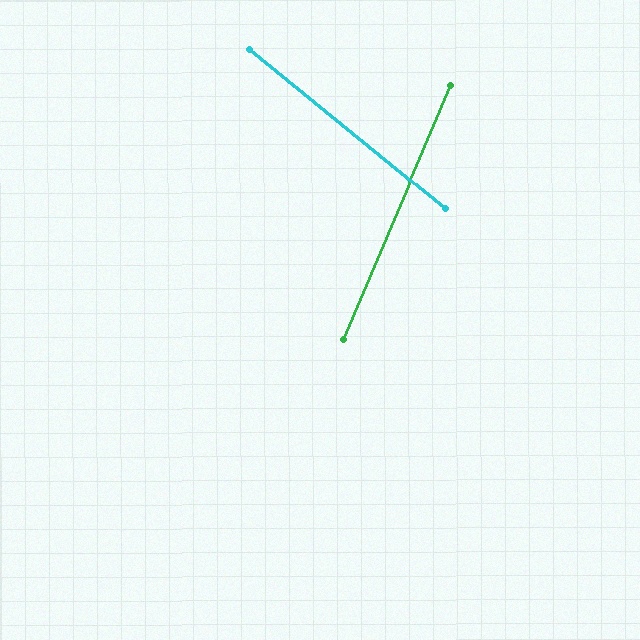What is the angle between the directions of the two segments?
Approximately 74 degrees.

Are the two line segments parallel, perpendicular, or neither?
Neither parallel nor perpendicular — they differ by about 74°.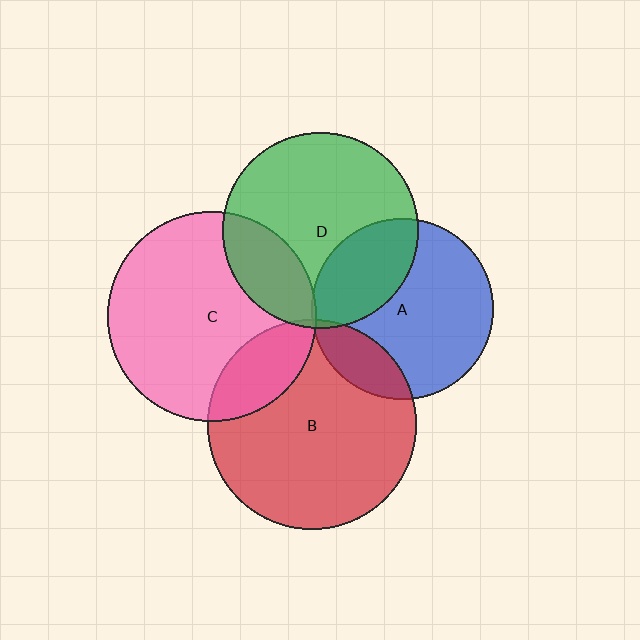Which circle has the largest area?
Circle C (pink).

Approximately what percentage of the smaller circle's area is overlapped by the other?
Approximately 20%.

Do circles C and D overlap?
Yes.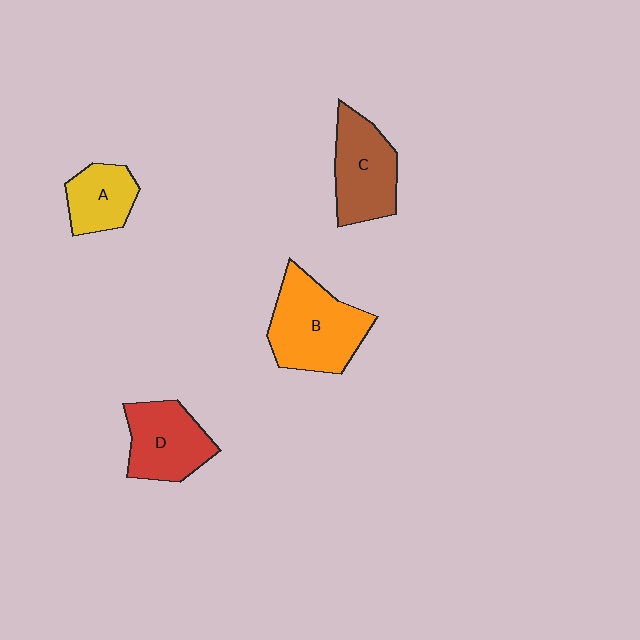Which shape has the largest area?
Shape B (orange).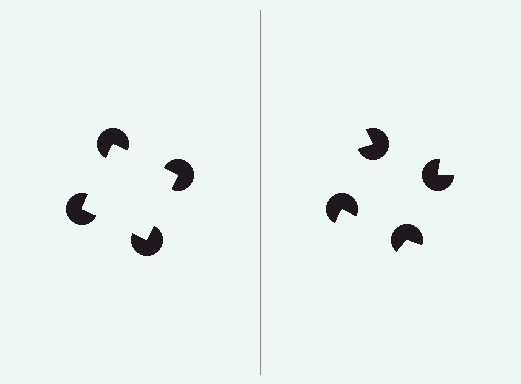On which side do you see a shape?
An illusory square appears on the left side. On the right side the wedge cuts are rotated, so no coherent shape forms.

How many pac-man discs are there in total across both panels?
8 — 4 on each side.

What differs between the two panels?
The pac-man discs are positioned identically on both sides; only the wedge orientations differ. On the left they align to a square; on the right they are misaligned.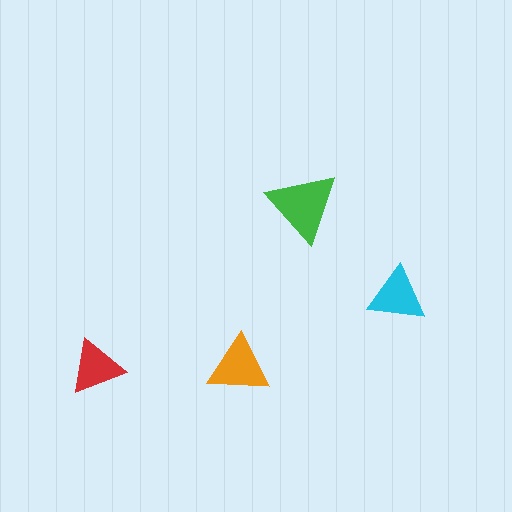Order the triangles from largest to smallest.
the green one, the orange one, the cyan one, the red one.